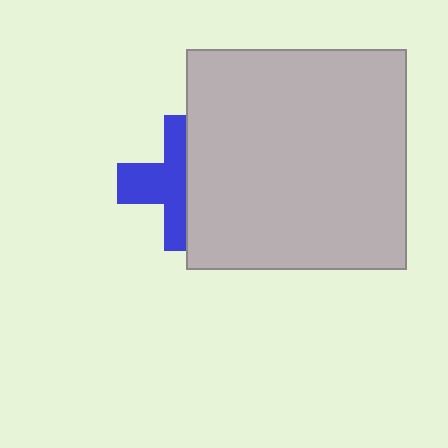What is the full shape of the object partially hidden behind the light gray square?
The partially hidden object is a blue cross.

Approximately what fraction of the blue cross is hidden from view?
Roughly 49% of the blue cross is hidden behind the light gray square.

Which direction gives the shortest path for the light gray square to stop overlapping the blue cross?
Moving right gives the shortest separation.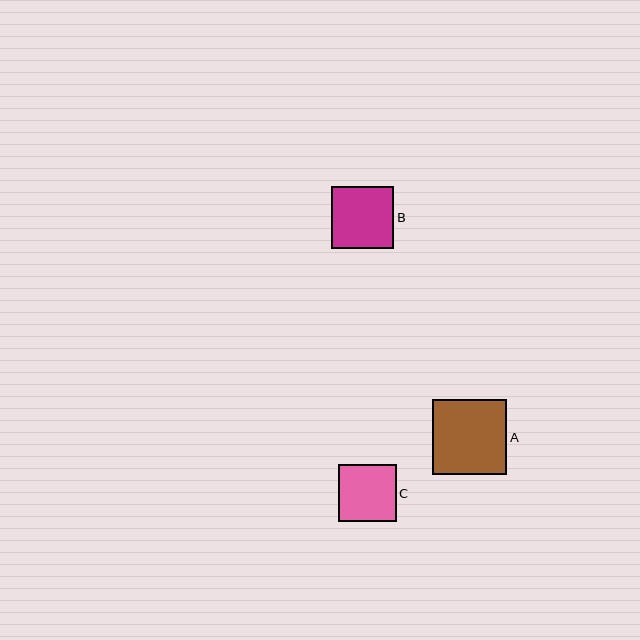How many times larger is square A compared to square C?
Square A is approximately 1.3 times the size of square C.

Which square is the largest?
Square A is the largest with a size of approximately 75 pixels.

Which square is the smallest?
Square C is the smallest with a size of approximately 57 pixels.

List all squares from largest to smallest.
From largest to smallest: A, B, C.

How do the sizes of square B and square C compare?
Square B and square C are approximately the same size.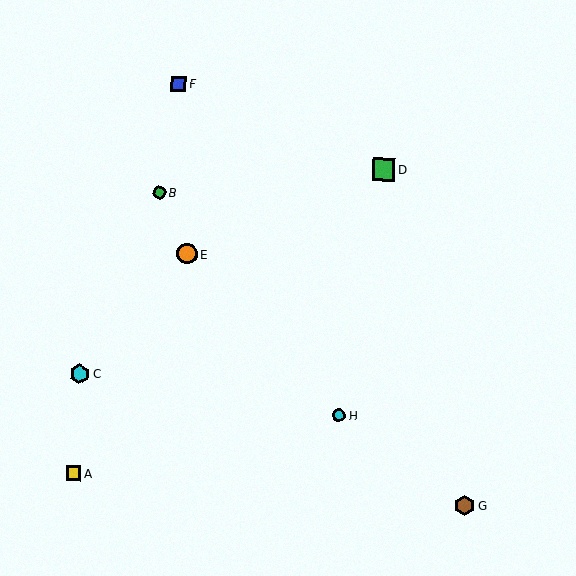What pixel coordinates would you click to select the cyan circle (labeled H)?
Click at (339, 416) to select the cyan circle H.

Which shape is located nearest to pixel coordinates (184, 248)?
The orange circle (labeled E) at (187, 254) is nearest to that location.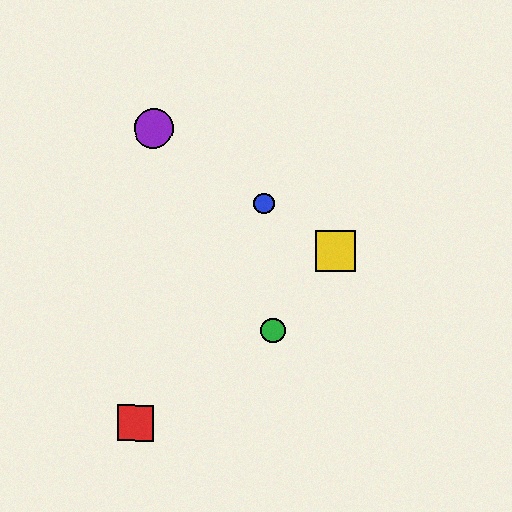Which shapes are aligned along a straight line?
The blue circle, the yellow square, the purple circle are aligned along a straight line.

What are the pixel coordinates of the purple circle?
The purple circle is at (153, 128).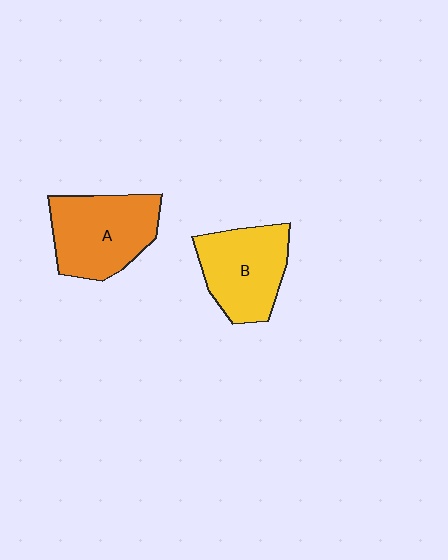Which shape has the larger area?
Shape A (orange).